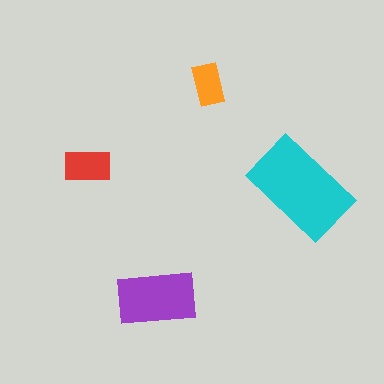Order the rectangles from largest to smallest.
the cyan one, the purple one, the red one, the orange one.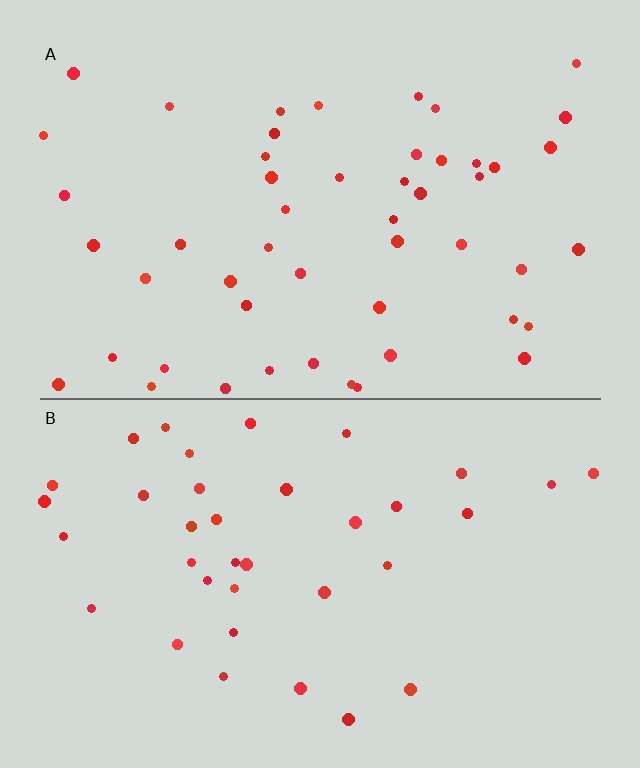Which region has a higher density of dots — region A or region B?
A (the top).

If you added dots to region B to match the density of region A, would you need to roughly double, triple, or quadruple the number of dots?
Approximately double.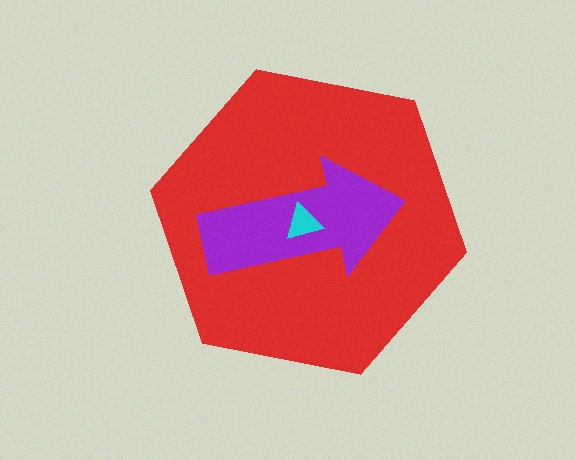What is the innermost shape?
The cyan triangle.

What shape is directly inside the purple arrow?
The cyan triangle.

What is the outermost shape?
The red hexagon.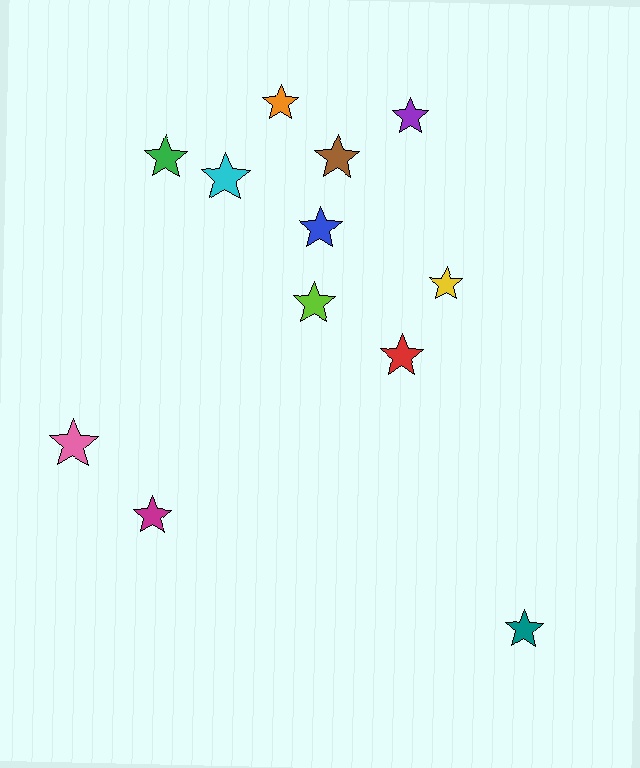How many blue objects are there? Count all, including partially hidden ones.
There is 1 blue object.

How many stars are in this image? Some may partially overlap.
There are 12 stars.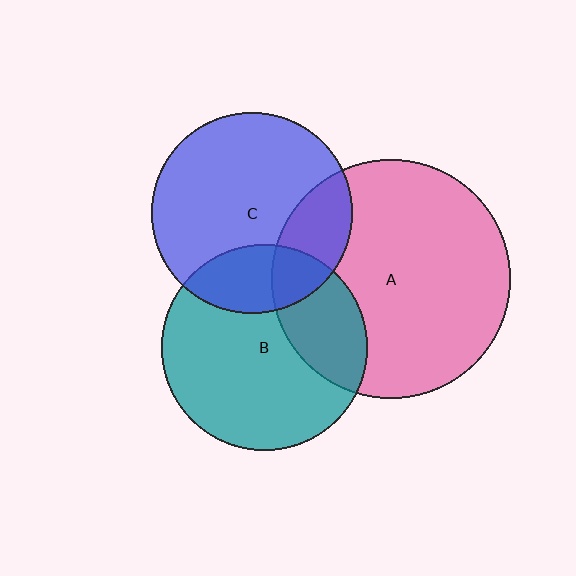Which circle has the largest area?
Circle A (pink).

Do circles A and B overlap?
Yes.